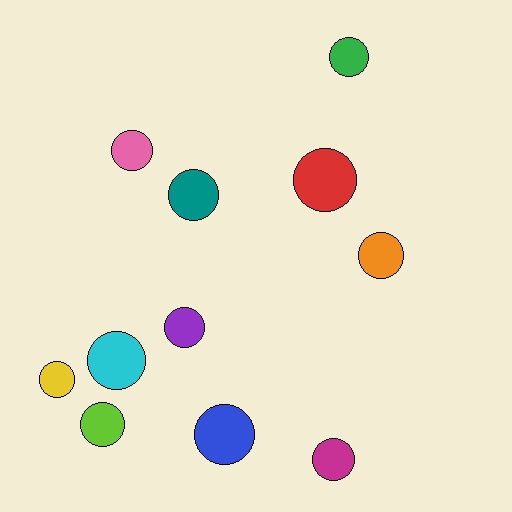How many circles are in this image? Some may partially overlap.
There are 11 circles.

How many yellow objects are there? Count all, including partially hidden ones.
There is 1 yellow object.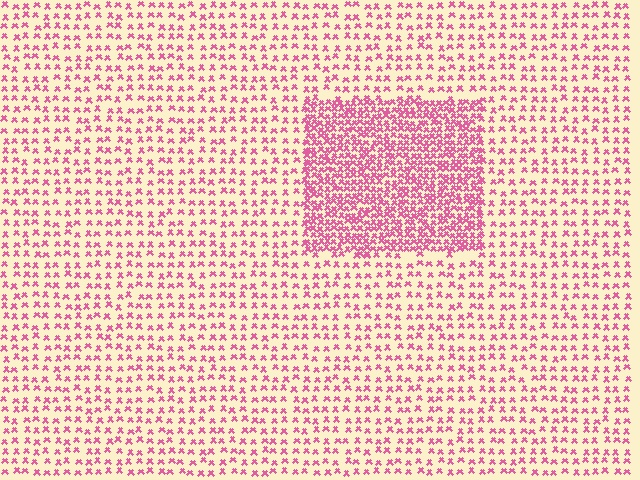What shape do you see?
I see a rectangle.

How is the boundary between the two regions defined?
The boundary is defined by a change in element density (approximately 2.5x ratio). All elements are the same color, size, and shape.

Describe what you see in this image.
The image contains small pink elements arranged at two different densities. A rectangle-shaped region is visible where the elements are more densely packed than the surrounding area.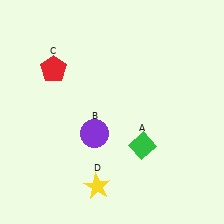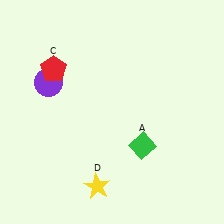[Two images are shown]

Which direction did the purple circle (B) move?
The purple circle (B) moved up.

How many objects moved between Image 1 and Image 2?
1 object moved between the two images.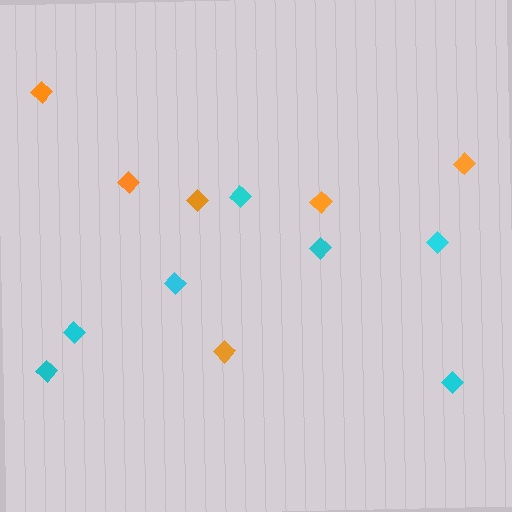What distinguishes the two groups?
There are 2 groups: one group of cyan diamonds (7) and one group of orange diamonds (6).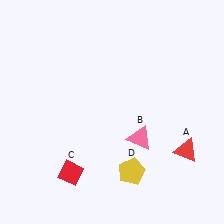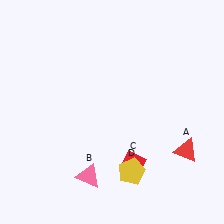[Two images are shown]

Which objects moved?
The objects that moved are: the pink triangle (B), the red diamond (C).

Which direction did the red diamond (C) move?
The red diamond (C) moved right.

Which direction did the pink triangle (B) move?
The pink triangle (B) moved left.